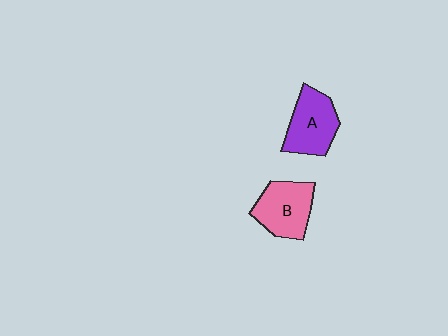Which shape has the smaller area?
Shape A (purple).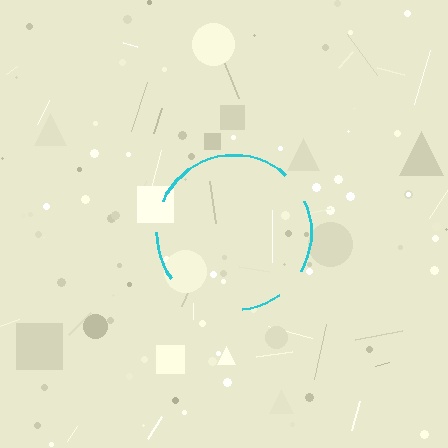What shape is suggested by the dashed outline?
The dashed outline suggests a circle.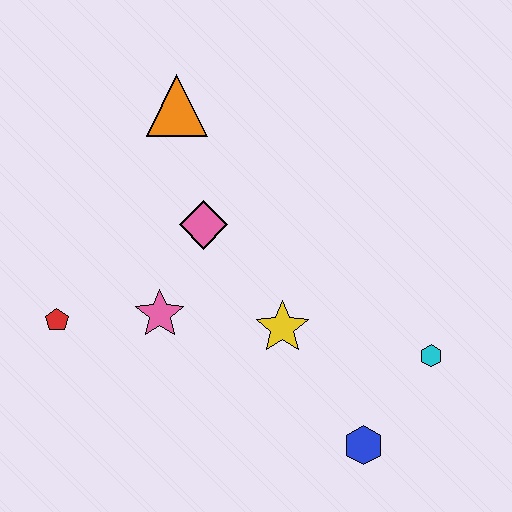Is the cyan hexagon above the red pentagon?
No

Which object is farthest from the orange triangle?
The blue hexagon is farthest from the orange triangle.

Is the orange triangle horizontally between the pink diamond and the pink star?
Yes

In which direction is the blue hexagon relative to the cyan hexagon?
The blue hexagon is below the cyan hexagon.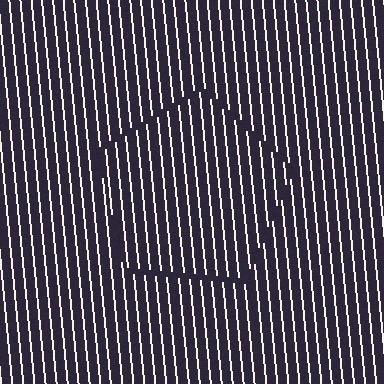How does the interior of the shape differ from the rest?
The interior of the shape contains the same grating, shifted by half a period — the contour is defined by the phase discontinuity where line-ends from the inner and outer gratings abut.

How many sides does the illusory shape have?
5 sides — the line-ends trace a pentagon.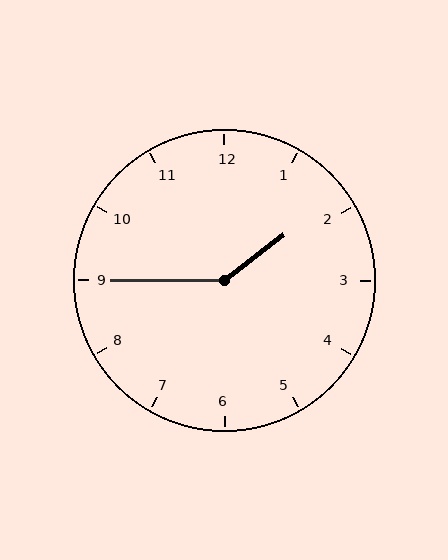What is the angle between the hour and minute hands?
Approximately 142 degrees.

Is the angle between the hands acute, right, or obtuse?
It is obtuse.